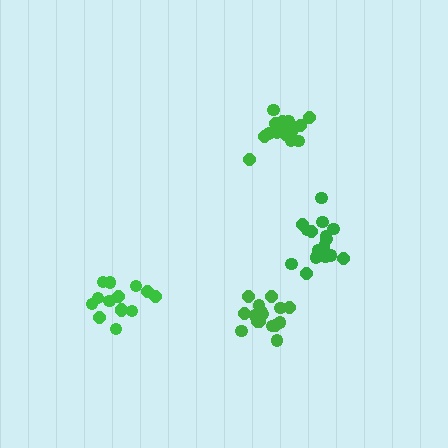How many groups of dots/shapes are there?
There are 4 groups.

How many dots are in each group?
Group 1: 17 dots, Group 2: 18 dots, Group 3: 17 dots, Group 4: 14 dots (66 total).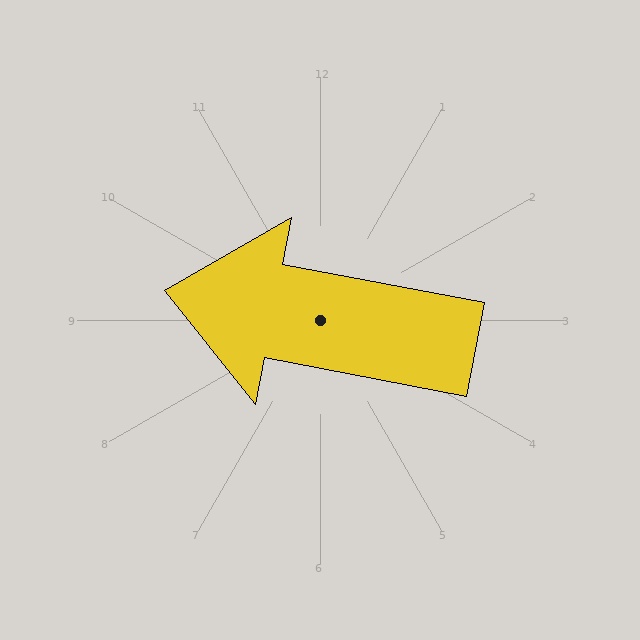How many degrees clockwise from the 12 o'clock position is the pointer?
Approximately 281 degrees.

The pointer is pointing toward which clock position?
Roughly 9 o'clock.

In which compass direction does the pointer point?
West.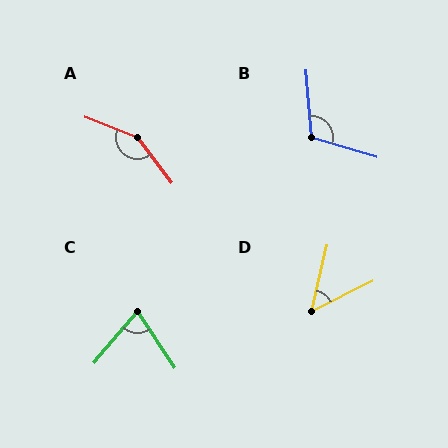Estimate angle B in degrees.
Approximately 111 degrees.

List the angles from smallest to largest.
D (51°), C (74°), B (111°), A (148°).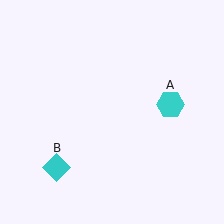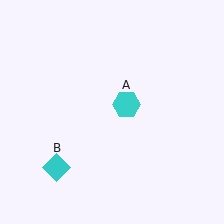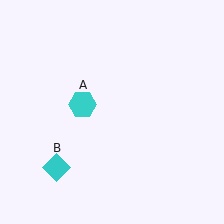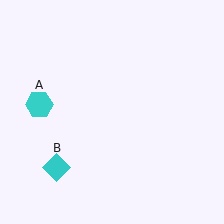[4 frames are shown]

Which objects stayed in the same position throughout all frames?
Cyan diamond (object B) remained stationary.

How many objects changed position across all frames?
1 object changed position: cyan hexagon (object A).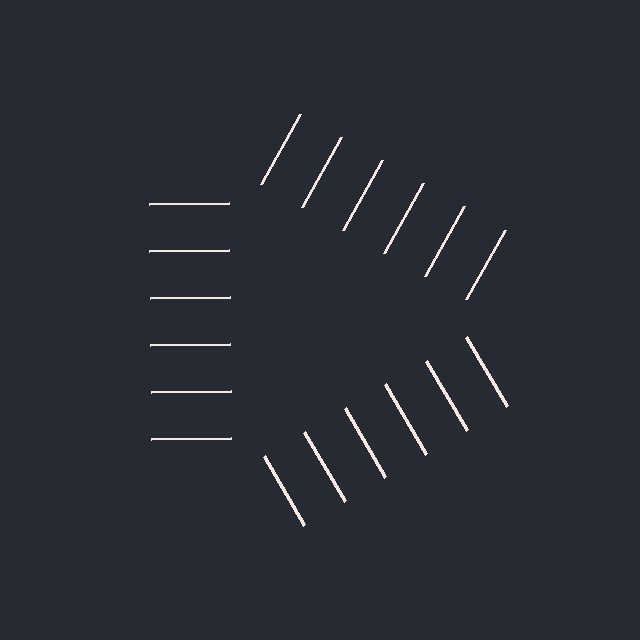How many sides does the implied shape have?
3 sides — the line-ends trace a triangle.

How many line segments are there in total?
18 — 6 along each of the 3 edges.